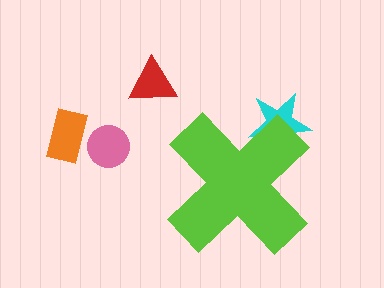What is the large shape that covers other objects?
A lime cross.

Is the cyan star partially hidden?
Yes, the cyan star is partially hidden behind the lime cross.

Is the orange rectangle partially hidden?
No, the orange rectangle is fully visible.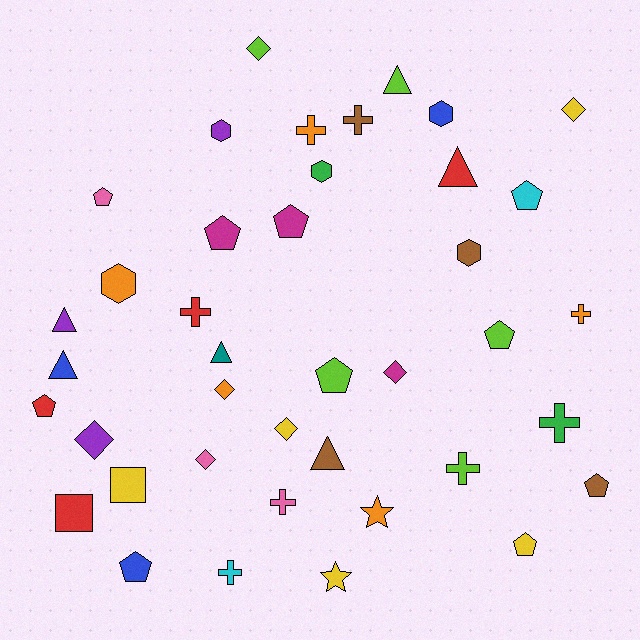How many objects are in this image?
There are 40 objects.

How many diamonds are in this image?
There are 7 diamonds.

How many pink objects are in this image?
There are 3 pink objects.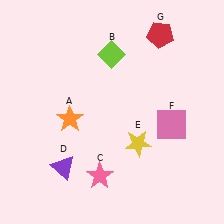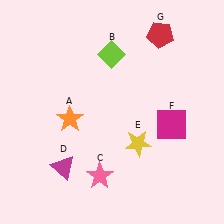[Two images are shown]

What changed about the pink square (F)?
In Image 1, F is pink. In Image 2, it changed to magenta.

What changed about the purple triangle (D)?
In Image 1, D is purple. In Image 2, it changed to magenta.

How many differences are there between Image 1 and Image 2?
There are 2 differences between the two images.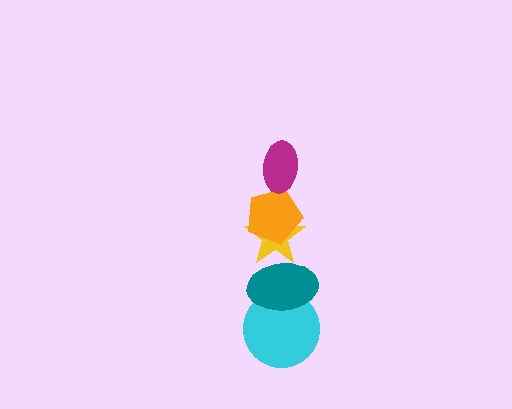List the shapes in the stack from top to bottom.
From top to bottom: the magenta ellipse, the orange pentagon, the yellow star, the teal ellipse, the cyan circle.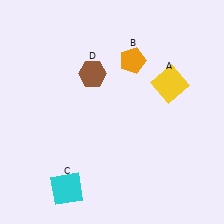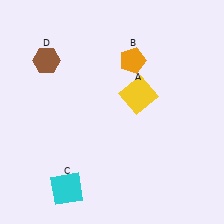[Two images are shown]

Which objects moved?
The objects that moved are: the yellow square (A), the brown hexagon (D).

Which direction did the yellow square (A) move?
The yellow square (A) moved left.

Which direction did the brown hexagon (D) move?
The brown hexagon (D) moved left.